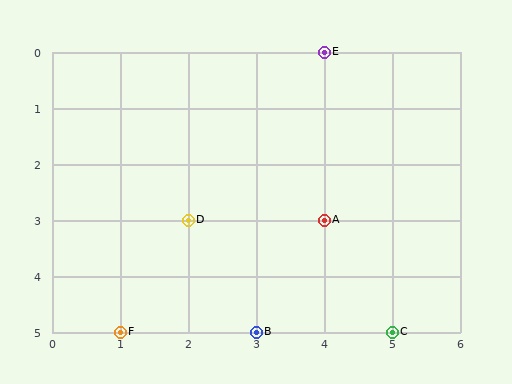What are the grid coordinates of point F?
Point F is at grid coordinates (1, 5).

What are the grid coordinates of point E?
Point E is at grid coordinates (4, 0).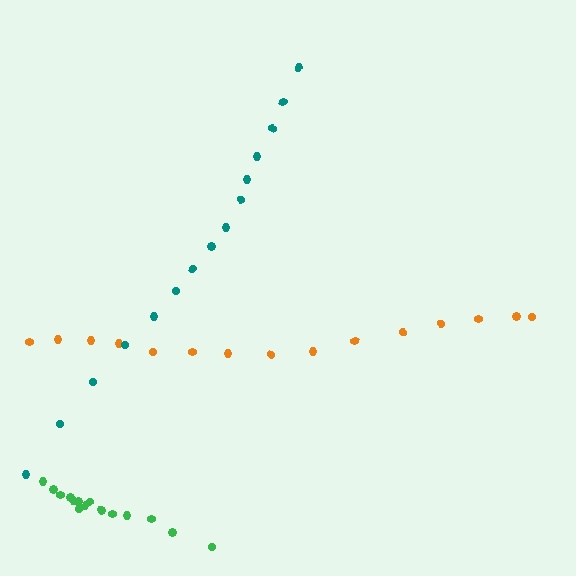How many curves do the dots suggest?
There are 3 distinct paths.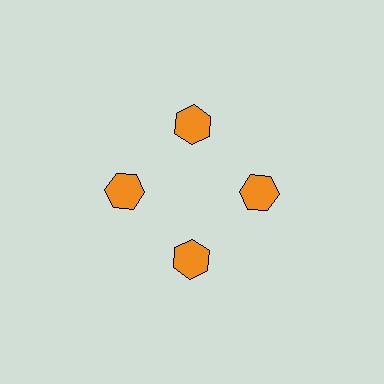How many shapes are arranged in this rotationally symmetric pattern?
There are 4 shapes, arranged in 4 groups of 1.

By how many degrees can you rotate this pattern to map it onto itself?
The pattern maps onto itself every 90 degrees of rotation.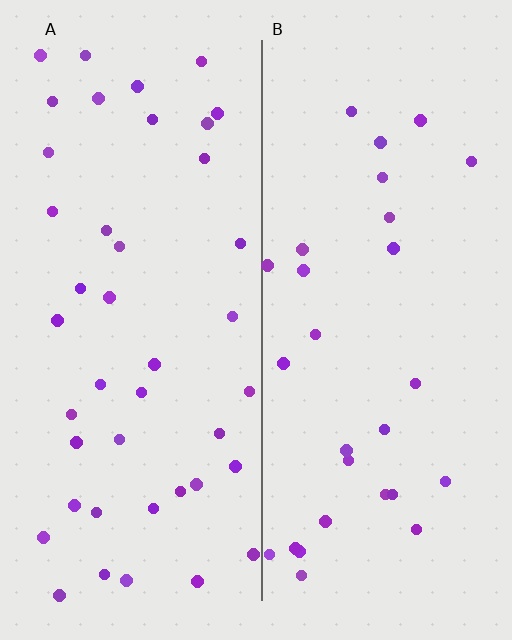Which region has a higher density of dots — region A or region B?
A (the left).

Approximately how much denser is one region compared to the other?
Approximately 1.5× — region A over region B.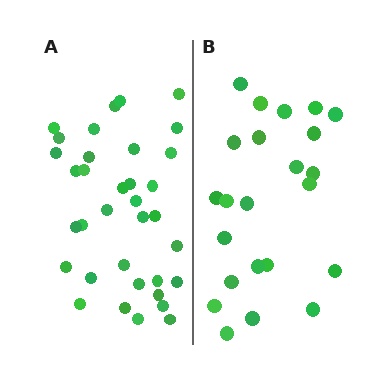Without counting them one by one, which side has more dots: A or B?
Region A (the left region) has more dots.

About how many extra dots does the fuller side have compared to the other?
Region A has roughly 12 or so more dots than region B.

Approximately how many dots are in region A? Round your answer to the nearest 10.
About 40 dots. (The exact count is 35, which rounds to 40.)